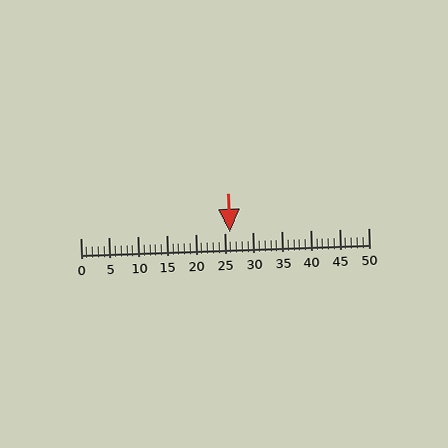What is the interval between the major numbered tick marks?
The major tick marks are spaced 5 units apart.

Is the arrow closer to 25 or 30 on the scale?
The arrow is closer to 25.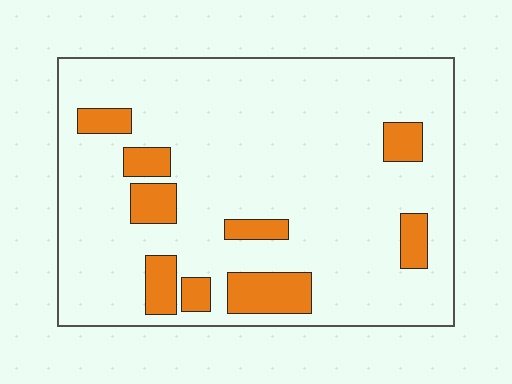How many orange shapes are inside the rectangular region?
9.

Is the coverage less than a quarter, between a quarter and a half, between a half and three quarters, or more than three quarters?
Less than a quarter.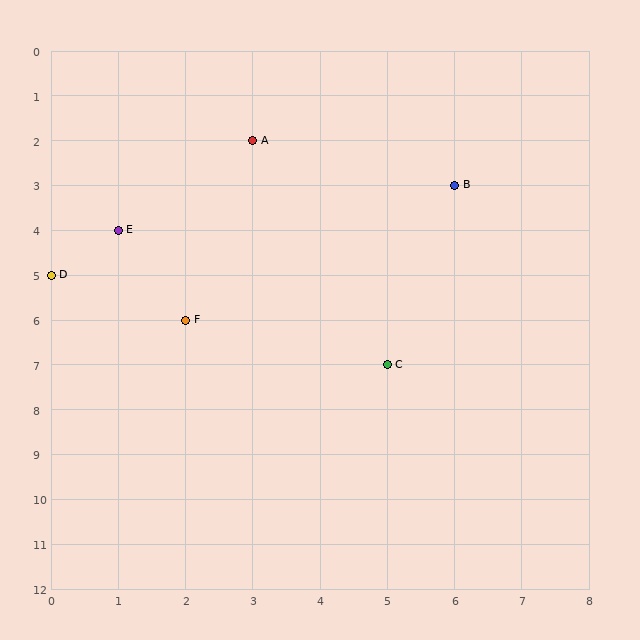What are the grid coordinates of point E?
Point E is at grid coordinates (1, 4).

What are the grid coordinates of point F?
Point F is at grid coordinates (2, 6).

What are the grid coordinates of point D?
Point D is at grid coordinates (0, 5).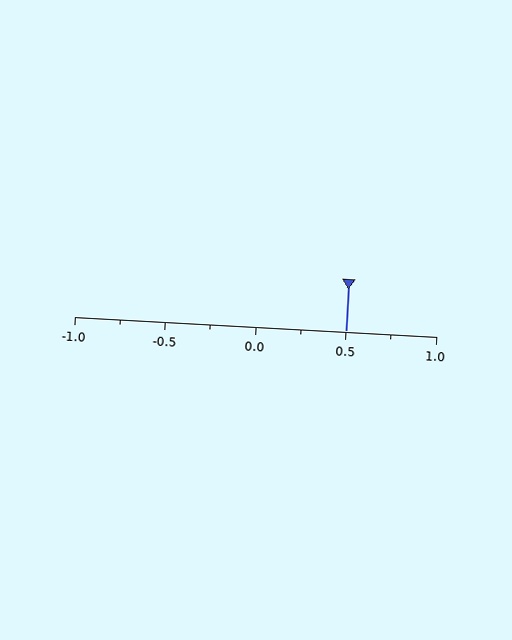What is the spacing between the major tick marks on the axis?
The major ticks are spaced 0.5 apart.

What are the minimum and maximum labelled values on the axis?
The axis runs from -1.0 to 1.0.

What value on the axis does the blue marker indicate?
The marker indicates approximately 0.5.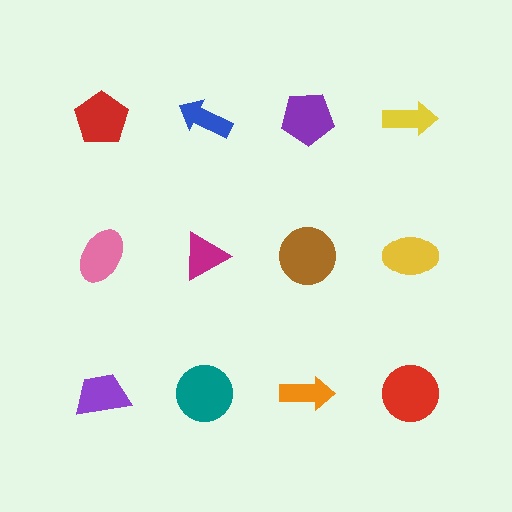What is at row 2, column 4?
A yellow ellipse.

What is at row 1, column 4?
A yellow arrow.